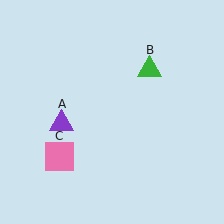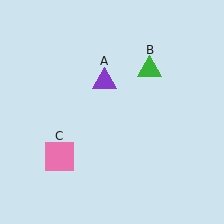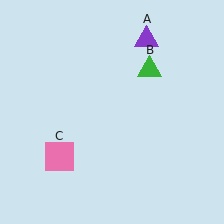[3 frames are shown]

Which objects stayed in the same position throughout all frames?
Green triangle (object B) and pink square (object C) remained stationary.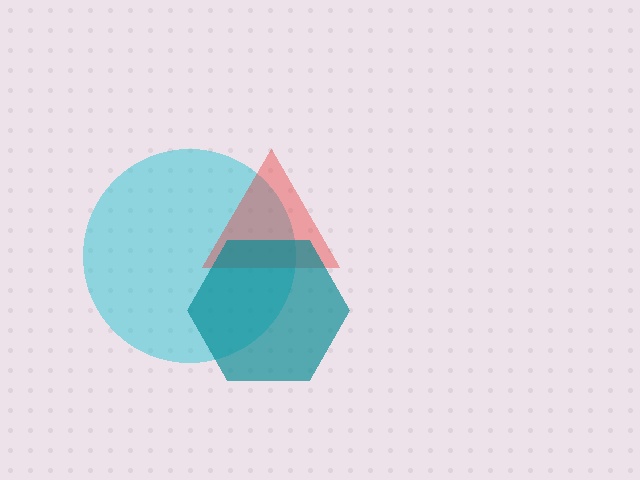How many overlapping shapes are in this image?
There are 3 overlapping shapes in the image.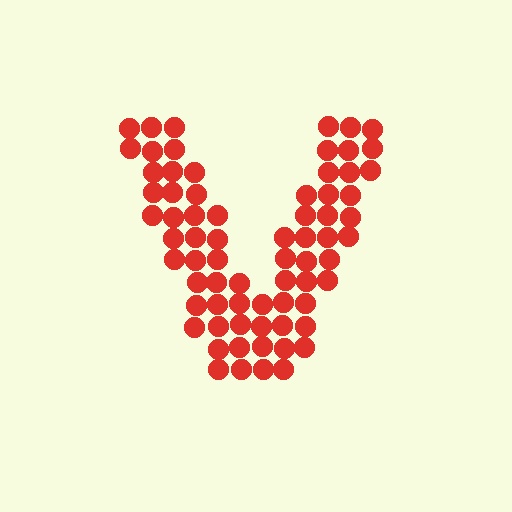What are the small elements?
The small elements are circles.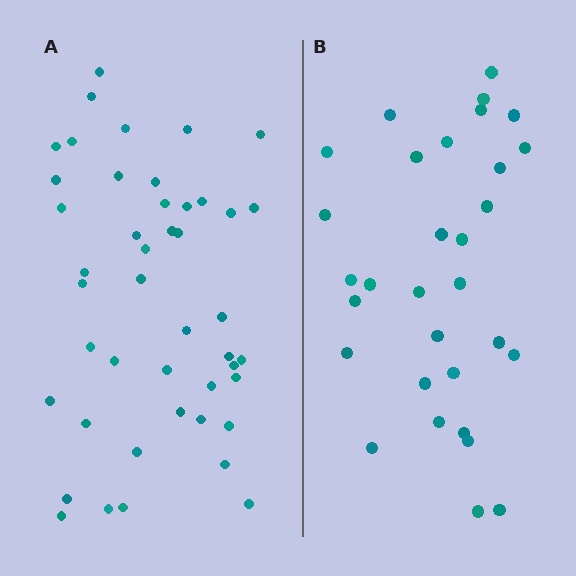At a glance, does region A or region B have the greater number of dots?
Region A (the left region) has more dots.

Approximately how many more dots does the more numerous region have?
Region A has approximately 15 more dots than region B.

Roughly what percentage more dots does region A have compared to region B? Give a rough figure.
About 45% more.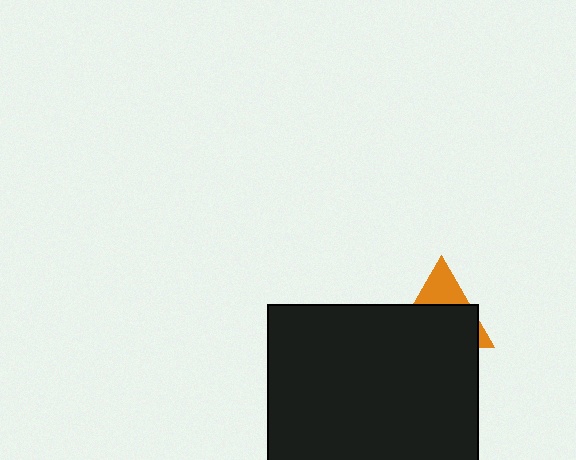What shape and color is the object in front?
The object in front is a black rectangle.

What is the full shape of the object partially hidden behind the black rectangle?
The partially hidden object is an orange triangle.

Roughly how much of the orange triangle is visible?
A small part of it is visible (roughly 32%).